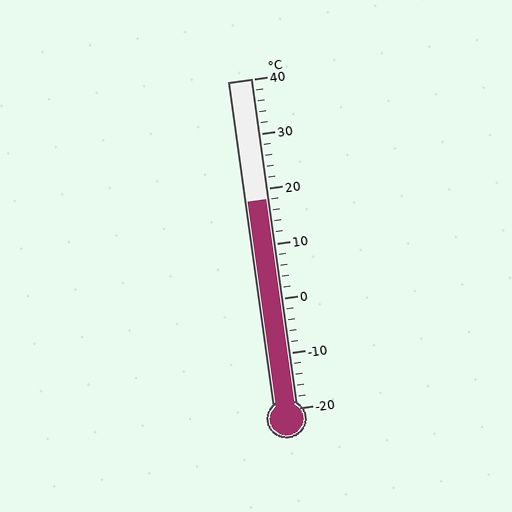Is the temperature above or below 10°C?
The temperature is above 10°C.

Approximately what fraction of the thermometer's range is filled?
The thermometer is filled to approximately 65% of its range.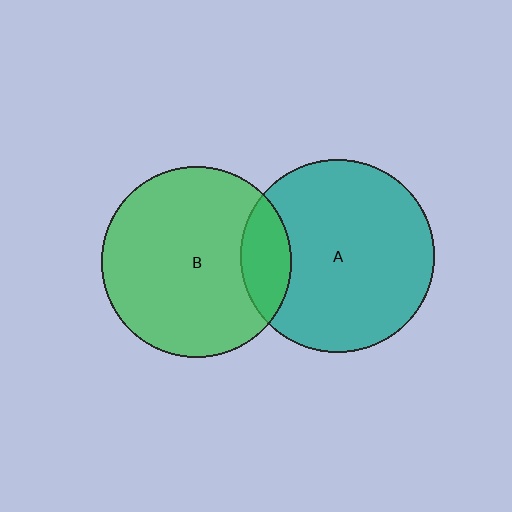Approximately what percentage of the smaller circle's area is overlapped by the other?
Approximately 15%.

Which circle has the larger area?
Circle A (teal).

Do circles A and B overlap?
Yes.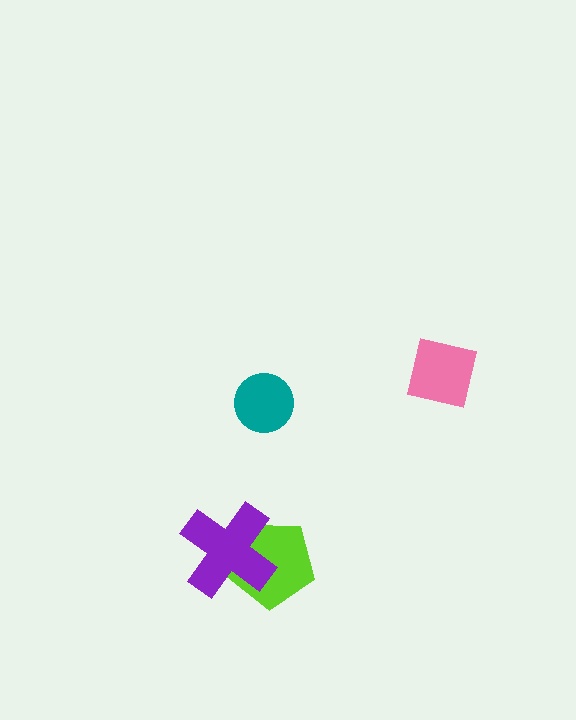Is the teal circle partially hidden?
No, no other shape covers it.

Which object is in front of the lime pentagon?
The purple cross is in front of the lime pentagon.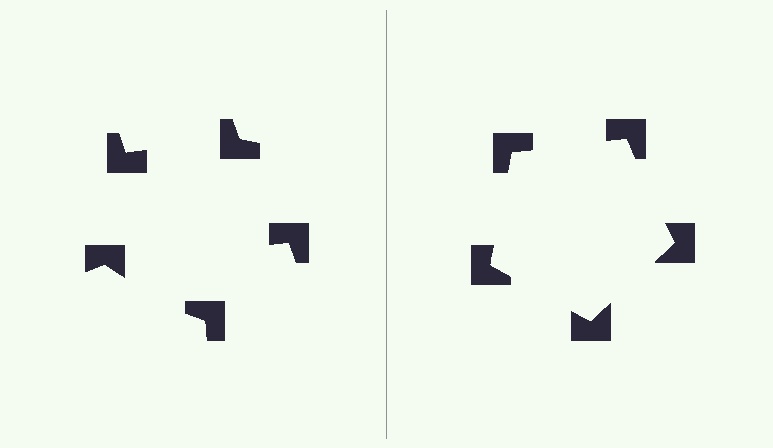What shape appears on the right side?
An illusory pentagon.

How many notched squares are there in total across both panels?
10 — 5 on each side.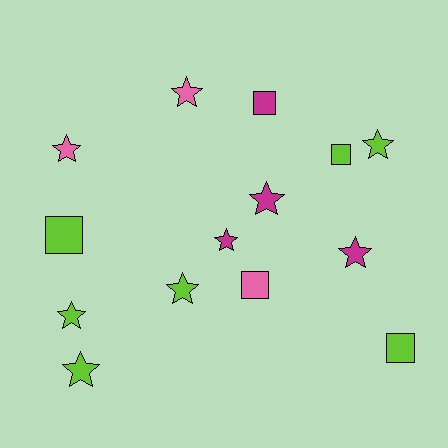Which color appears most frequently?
Lime, with 7 objects.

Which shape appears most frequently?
Star, with 9 objects.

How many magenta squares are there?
There is 1 magenta square.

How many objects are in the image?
There are 14 objects.